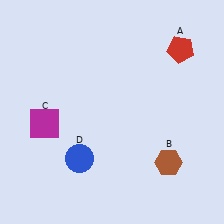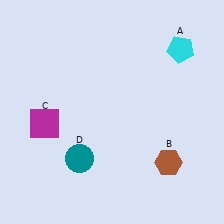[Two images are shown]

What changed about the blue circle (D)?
In Image 1, D is blue. In Image 2, it changed to teal.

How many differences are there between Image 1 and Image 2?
There are 2 differences between the two images.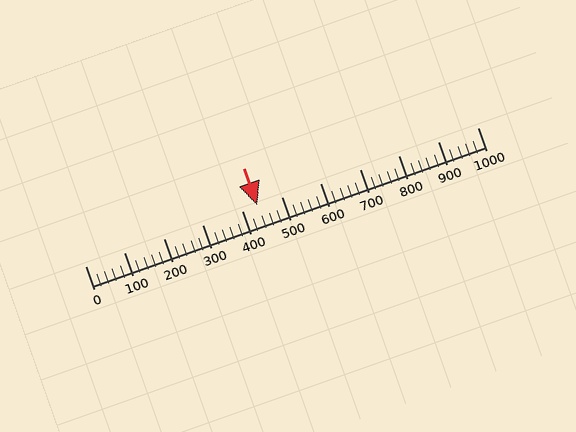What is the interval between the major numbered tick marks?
The major tick marks are spaced 100 units apart.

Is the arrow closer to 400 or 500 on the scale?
The arrow is closer to 400.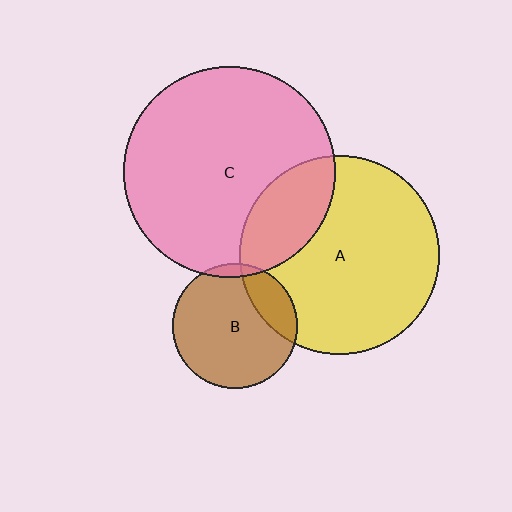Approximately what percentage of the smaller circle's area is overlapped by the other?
Approximately 20%.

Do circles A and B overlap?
Yes.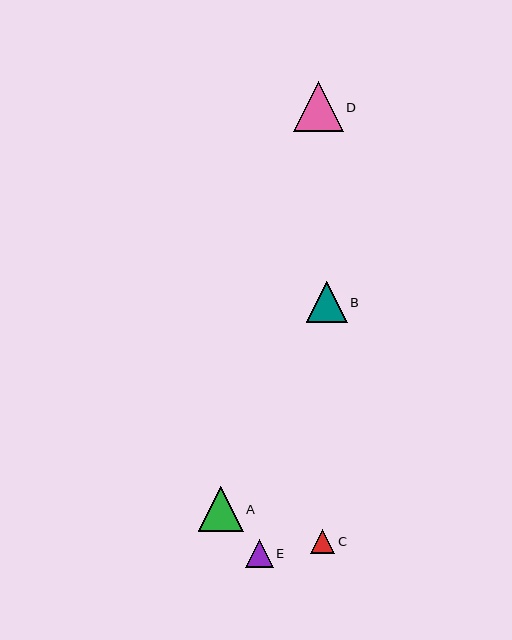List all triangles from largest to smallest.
From largest to smallest: D, A, B, E, C.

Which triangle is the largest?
Triangle D is the largest with a size of approximately 49 pixels.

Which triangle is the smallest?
Triangle C is the smallest with a size of approximately 24 pixels.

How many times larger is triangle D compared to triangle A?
Triangle D is approximately 1.1 times the size of triangle A.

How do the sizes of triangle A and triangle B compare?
Triangle A and triangle B are approximately the same size.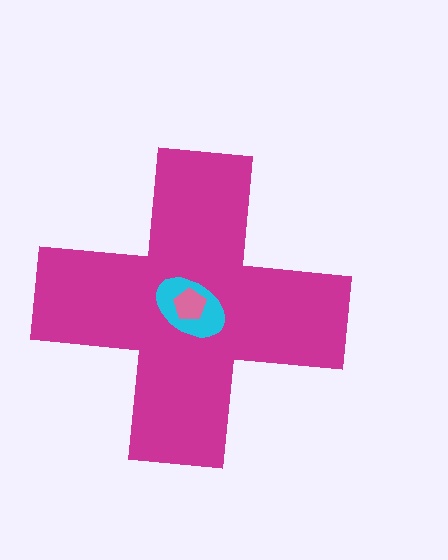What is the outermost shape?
The magenta cross.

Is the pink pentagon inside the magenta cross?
Yes.